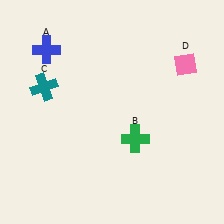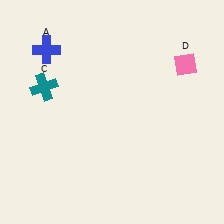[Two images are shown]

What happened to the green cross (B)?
The green cross (B) was removed in Image 2. It was in the bottom-right area of Image 1.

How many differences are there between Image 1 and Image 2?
There is 1 difference between the two images.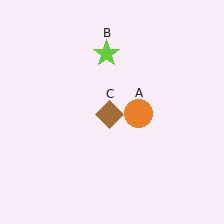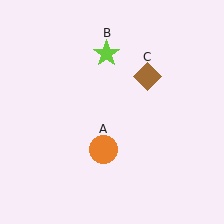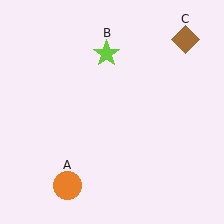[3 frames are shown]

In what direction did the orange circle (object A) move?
The orange circle (object A) moved down and to the left.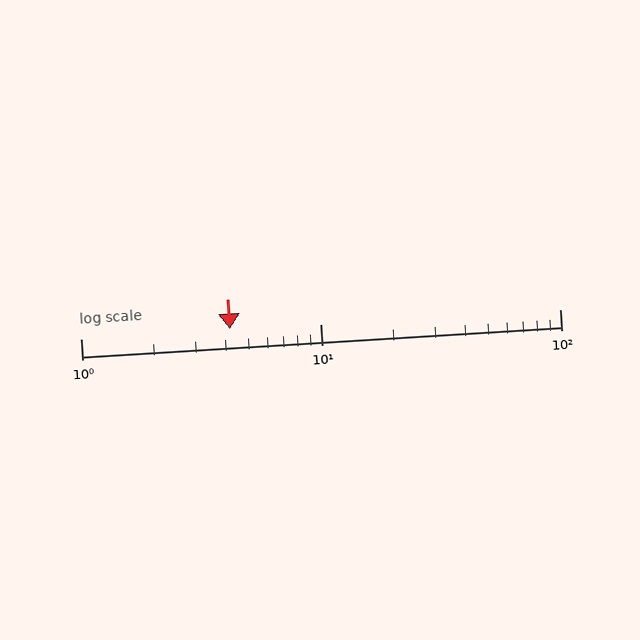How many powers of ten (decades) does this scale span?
The scale spans 2 decades, from 1 to 100.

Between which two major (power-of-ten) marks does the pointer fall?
The pointer is between 1 and 10.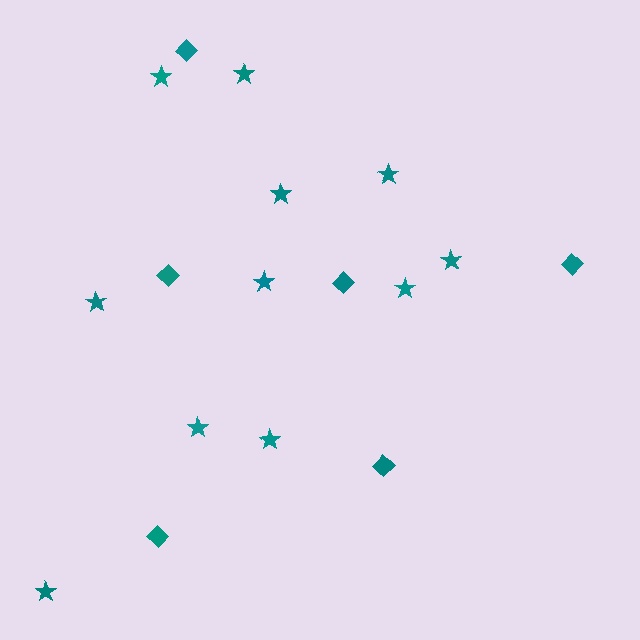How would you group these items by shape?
There are 2 groups: one group of stars (11) and one group of diamonds (6).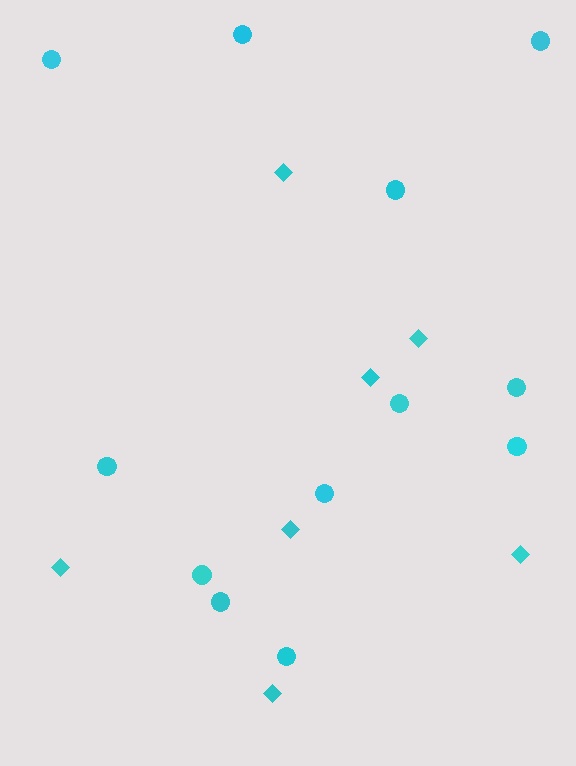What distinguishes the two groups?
There are 2 groups: one group of circles (12) and one group of diamonds (7).